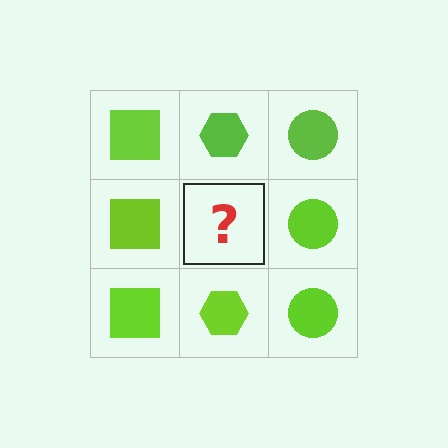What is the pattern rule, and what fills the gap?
The rule is that each column has a consistent shape. The gap should be filled with a lime hexagon.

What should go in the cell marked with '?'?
The missing cell should contain a lime hexagon.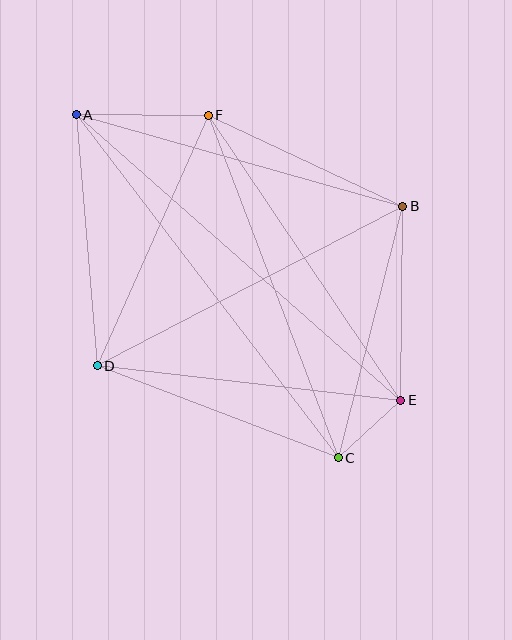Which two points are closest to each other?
Points C and E are closest to each other.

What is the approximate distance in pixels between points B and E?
The distance between B and E is approximately 194 pixels.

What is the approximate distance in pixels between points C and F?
The distance between C and F is approximately 366 pixels.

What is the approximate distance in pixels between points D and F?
The distance between D and F is approximately 274 pixels.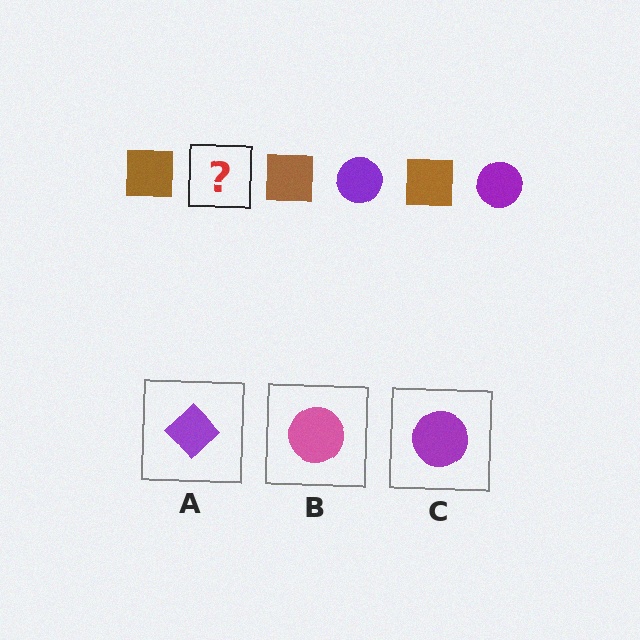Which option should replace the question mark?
Option C.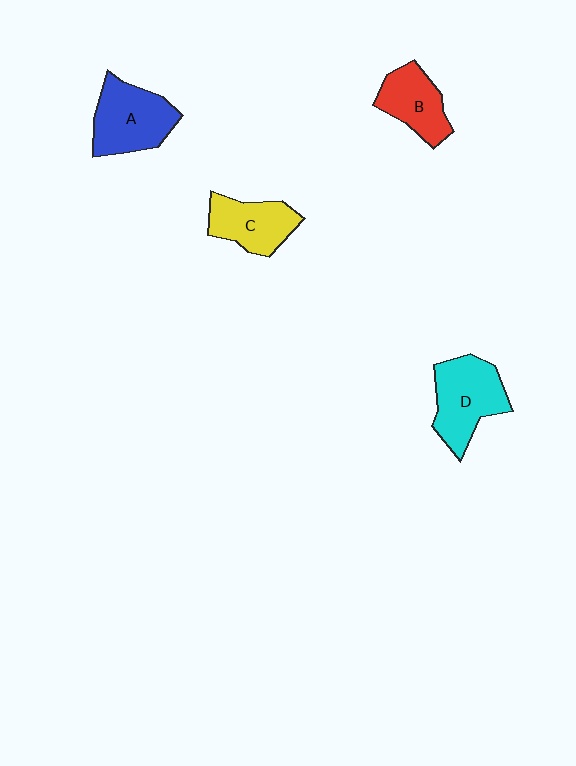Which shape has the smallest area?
Shape B (red).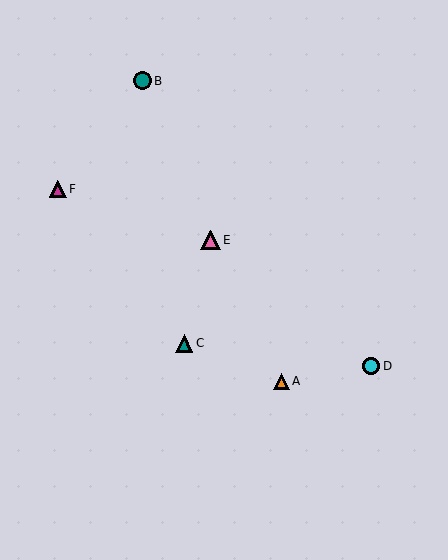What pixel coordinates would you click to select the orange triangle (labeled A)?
Click at (282, 381) to select the orange triangle A.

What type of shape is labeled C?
Shape C is a teal triangle.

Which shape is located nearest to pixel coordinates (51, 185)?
The magenta triangle (labeled F) at (58, 189) is nearest to that location.